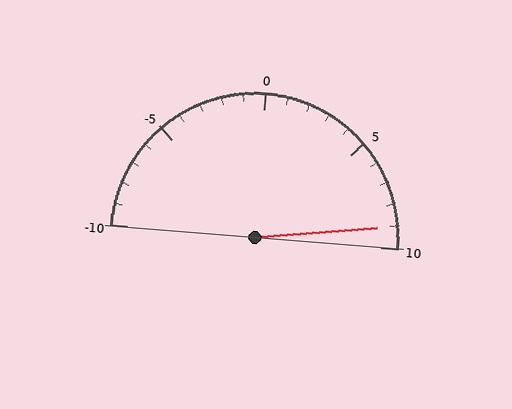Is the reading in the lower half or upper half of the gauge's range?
The reading is in the upper half of the range (-10 to 10).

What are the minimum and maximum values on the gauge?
The gauge ranges from -10 to 10.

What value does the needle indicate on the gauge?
The needle indicates approximately 9.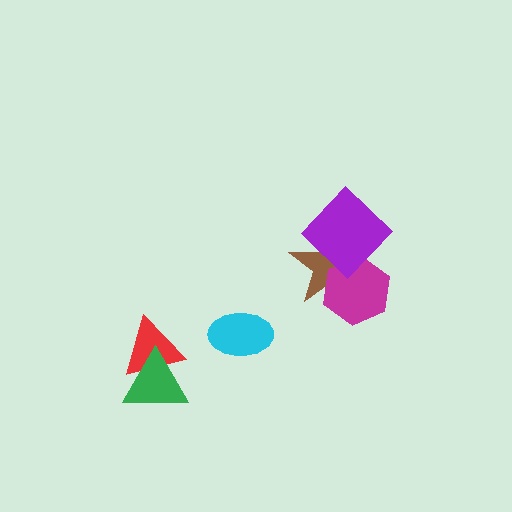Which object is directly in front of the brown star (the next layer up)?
The magenta hexagon is directly in front of the brown star.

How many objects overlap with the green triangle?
1 object overlaps with the green triangle.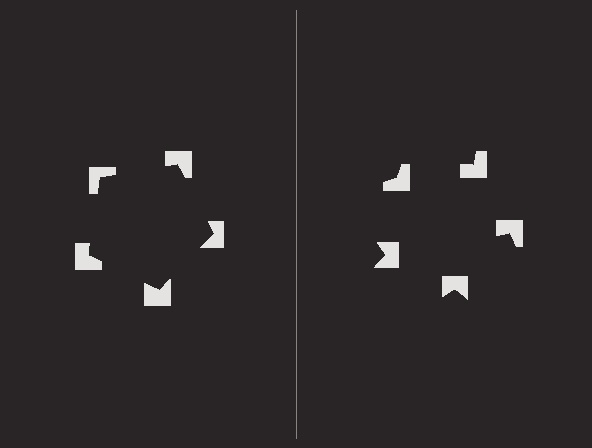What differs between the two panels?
The notched squares are positioned identically on both sides; only the wedge orientations differ. On the left they align to a pentagon; on the right they are misaligned.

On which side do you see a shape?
An illusory pentagon appears on the left side. On the right side the wedge cuts are rotated, so no coherent shape forms.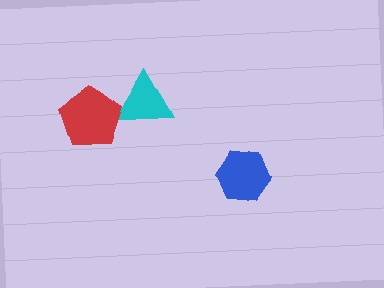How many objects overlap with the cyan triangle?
1 object overlaps with the cyan triangle.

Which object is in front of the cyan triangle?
The red pentagon is in front of the cyan triangle.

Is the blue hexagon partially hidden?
No, no other shape covers it.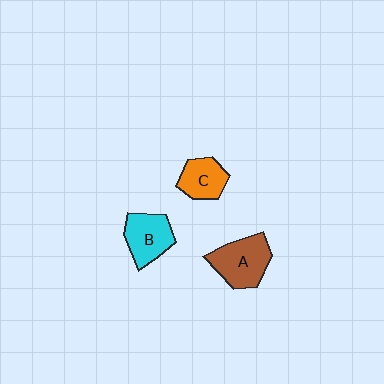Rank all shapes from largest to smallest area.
From largest to smallest: A (brown), B (cyan), C (orange).